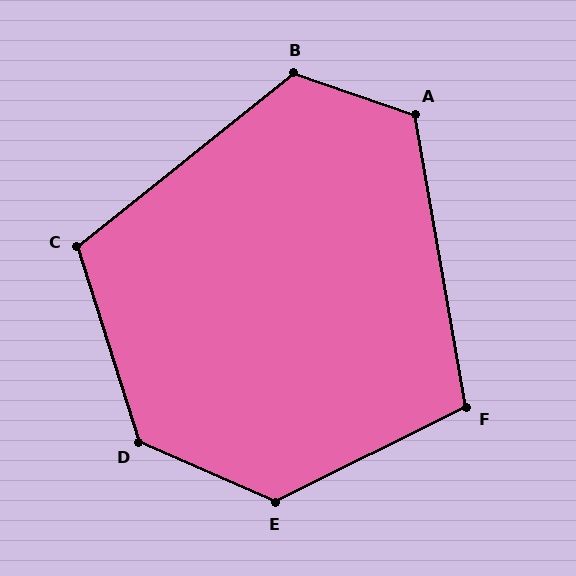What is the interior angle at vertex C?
Approximately 111 degrees (obtuse).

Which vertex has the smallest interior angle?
F, at approximately 107 degrees.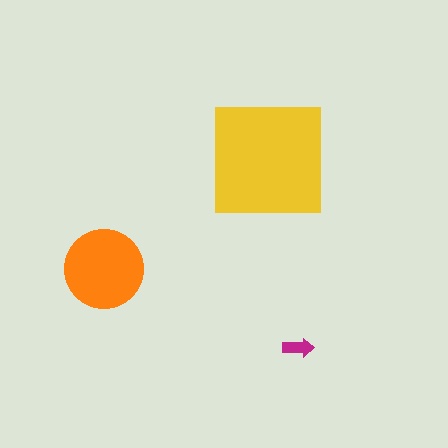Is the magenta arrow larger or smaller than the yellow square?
Smaller.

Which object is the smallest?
The magenta arrow.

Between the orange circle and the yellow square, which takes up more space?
The yellow square.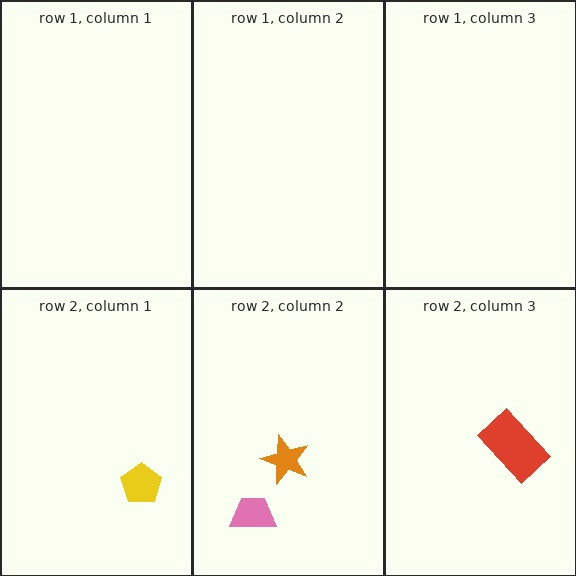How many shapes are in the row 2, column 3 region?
1.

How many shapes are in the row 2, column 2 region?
2.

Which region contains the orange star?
The row 2, column 2 region.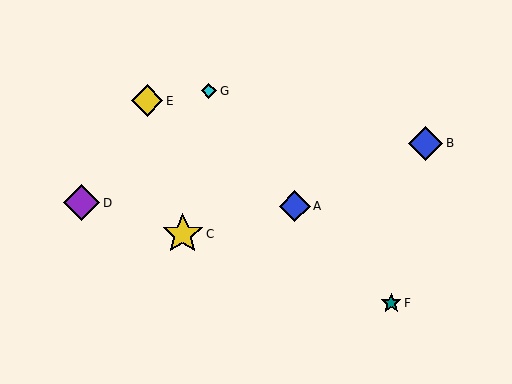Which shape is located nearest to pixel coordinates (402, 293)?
The teal star (labeled F) at (391, 303) is nearest to that location.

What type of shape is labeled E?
Shape E is a yellow diamond.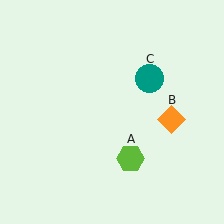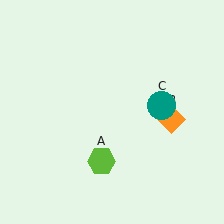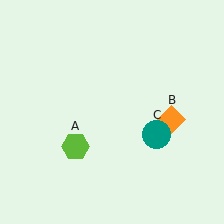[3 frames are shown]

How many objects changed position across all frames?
2 objects changed position: lime hexagon (object A), teal circle (object C).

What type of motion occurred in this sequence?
The lime hexagon (object A), teal circle (object C) rotated clockwise around the center of the scene.